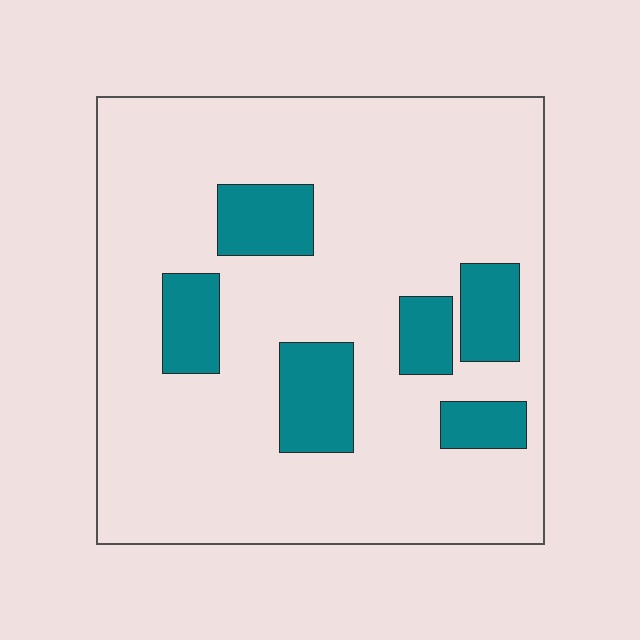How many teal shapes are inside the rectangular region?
6.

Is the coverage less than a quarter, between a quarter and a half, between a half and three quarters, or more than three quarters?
Less than a quarter.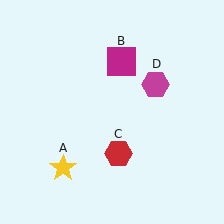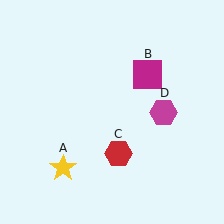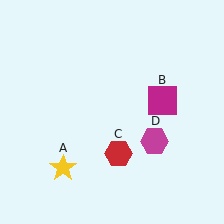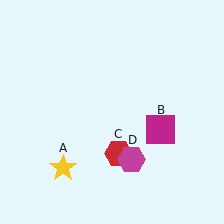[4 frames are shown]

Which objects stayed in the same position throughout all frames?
Yellow star (object A) and red hexagon (object C) remained stationary.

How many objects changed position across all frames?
2 objects changed position: magenta square (object B), magenta hexagon (object D).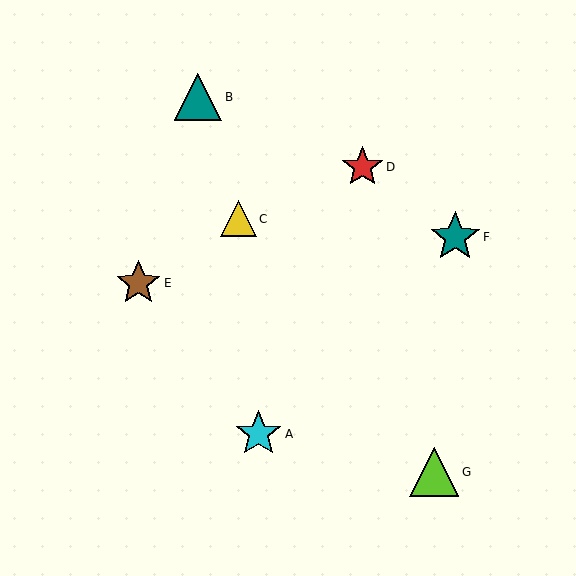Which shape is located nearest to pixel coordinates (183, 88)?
The teal triangle (labeled B) at (198, 97) is nearest to that location.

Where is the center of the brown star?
The center of the brown star is at (138, 283).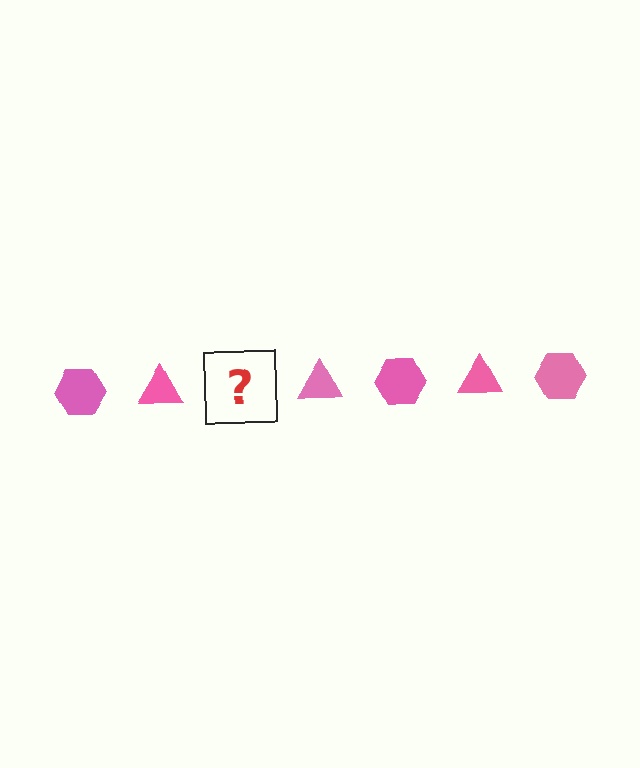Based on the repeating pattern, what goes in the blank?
The blank should be a pink hexagon.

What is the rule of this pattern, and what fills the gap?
The rule is that the pattern cycles through hexagon, triangle shapes in pink. The gap should be filled with a pink hexagon.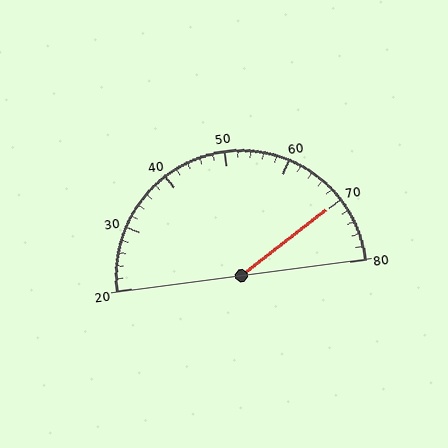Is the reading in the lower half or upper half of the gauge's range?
The reading is in the upper half of the range (20 to 80).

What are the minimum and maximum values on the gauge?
The gauge ranges from 20 to 80.